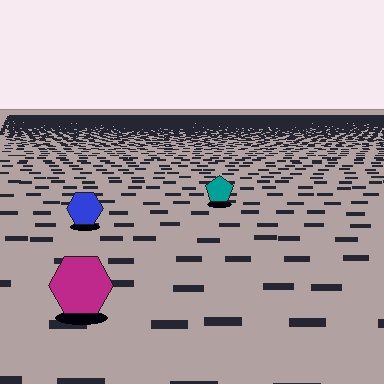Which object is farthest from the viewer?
The teal pentagon is farthest from the viewer. It appears smaller and the ground texture around it is denser.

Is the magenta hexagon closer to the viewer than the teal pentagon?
Yes. The magenta hexagon is closer — you can tell from the texture gradient: the ground texture is coarser near it.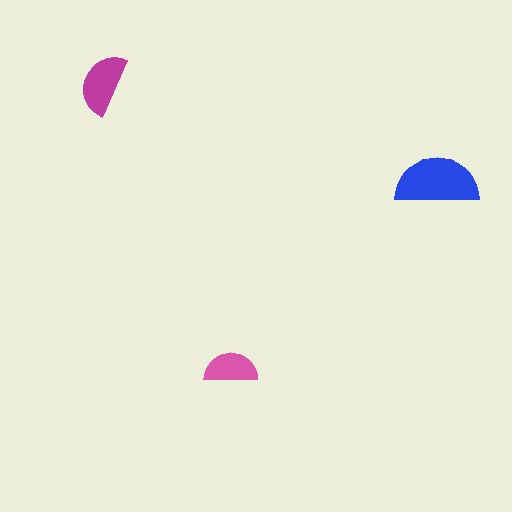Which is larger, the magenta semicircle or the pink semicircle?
The magenta one.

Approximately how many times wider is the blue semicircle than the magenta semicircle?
About 1.5 times wider.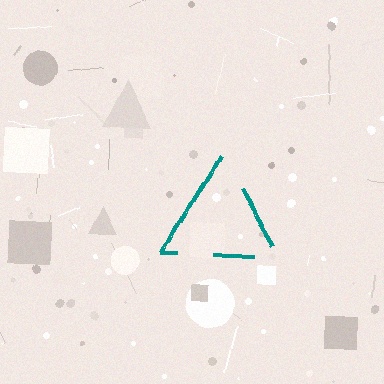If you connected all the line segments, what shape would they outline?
They would outline a triangle.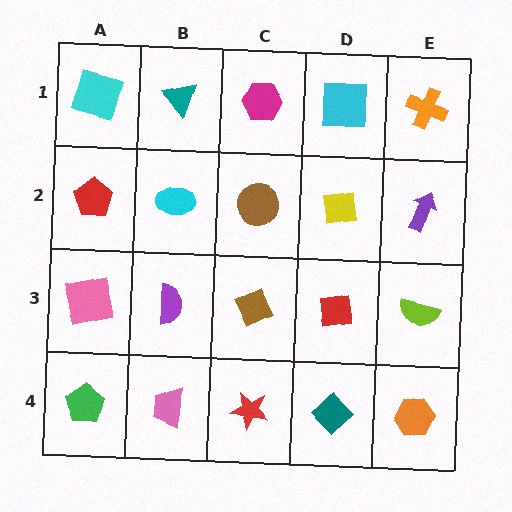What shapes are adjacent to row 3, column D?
A yellow square (row 2, column D), a teal diamond (row 4, column D), a brown diamond (row 3, column C), a lime semicircle (row 3, column E).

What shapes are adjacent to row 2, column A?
A cyan square (row 1, column A), a pink square (row 3, column A), a cyan ellipse (row 2, column B).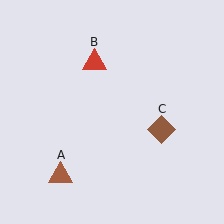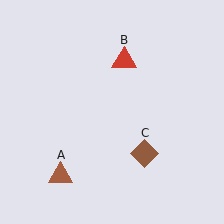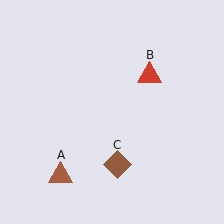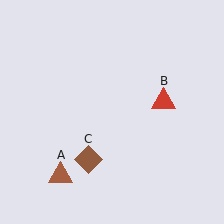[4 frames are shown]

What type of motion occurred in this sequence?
The red triangle (object B), brown diamond (object C) rotated clockwise around the center of the scene.